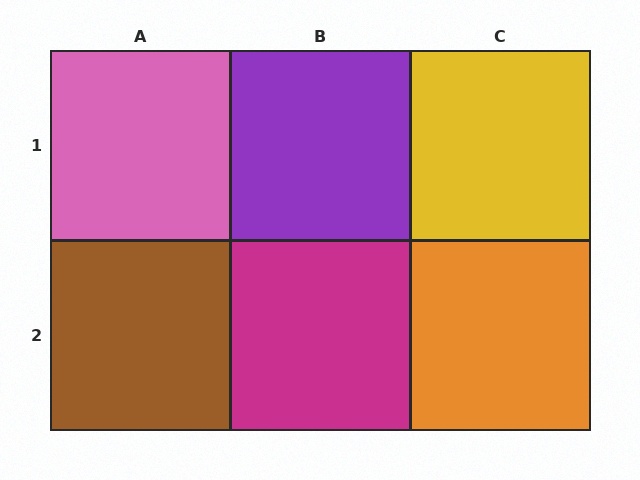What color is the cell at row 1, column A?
Pink.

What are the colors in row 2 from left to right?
Brown, magenta, orange.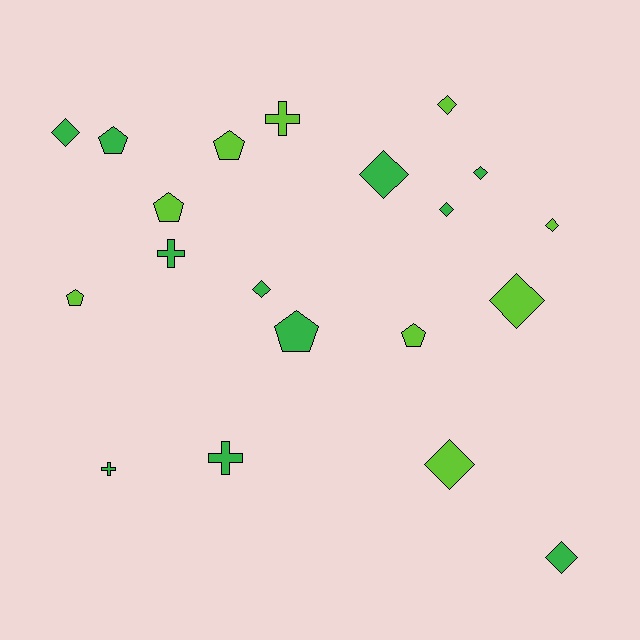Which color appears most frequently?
Green, with 11 objects.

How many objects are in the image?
There are 20 objects.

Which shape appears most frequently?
Diamond, with 10 objects.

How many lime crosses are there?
There is 1 lime cross.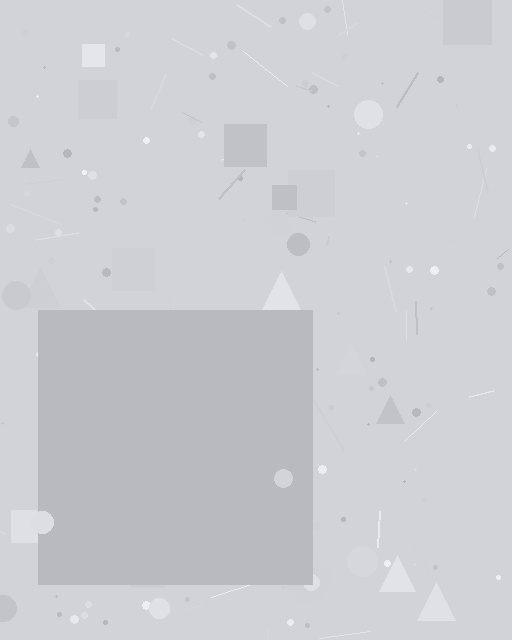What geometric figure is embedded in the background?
A square is embedded in the background.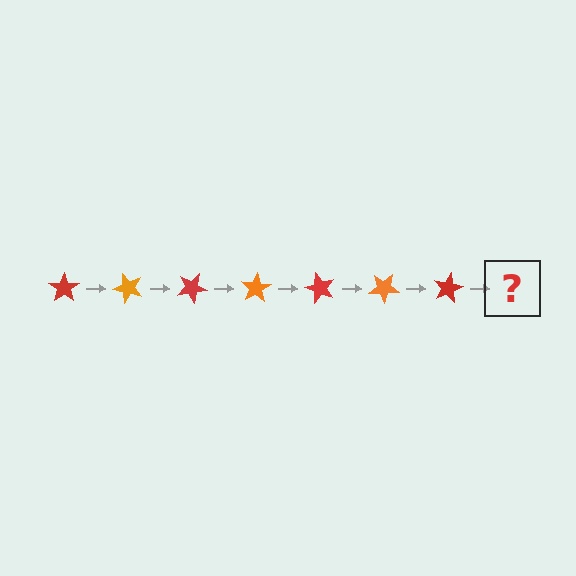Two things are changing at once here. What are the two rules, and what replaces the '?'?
The two rules are that it rotates 50 degrees each step and the color cycles through red and orange. The '?' should be an orange star, rotated 350 degrees from the start.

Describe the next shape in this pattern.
It should be an orange star, rotated 350 degrees from the start.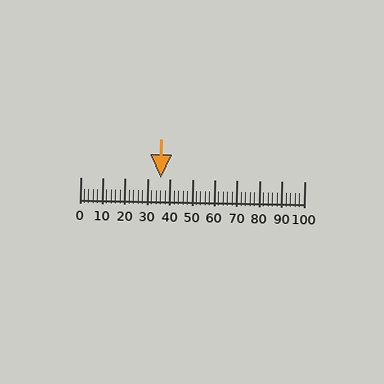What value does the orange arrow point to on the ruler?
The orange arrow points to approximately 36.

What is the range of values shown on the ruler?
The ruler shows values from 0 to 100.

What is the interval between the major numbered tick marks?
The major tick marks are spaced 10 units apart.